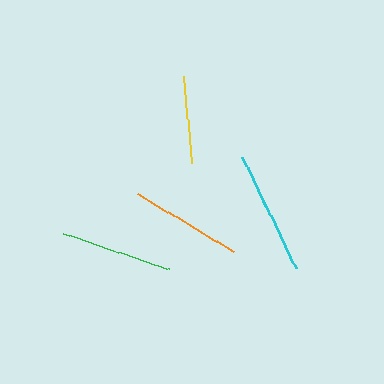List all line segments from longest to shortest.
From longest to shortest: cyan, orange, green, yellow.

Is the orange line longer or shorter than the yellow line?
The orange line is longer than the yellow line.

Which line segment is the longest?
The cyan line is the longest at approximately 123 pixels.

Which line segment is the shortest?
The yellow line is the shortest at approximately 87 pixels.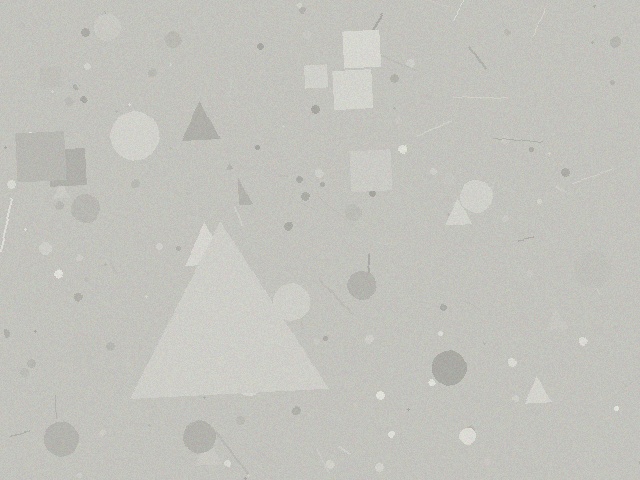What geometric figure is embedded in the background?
A triangle is embedded in the background.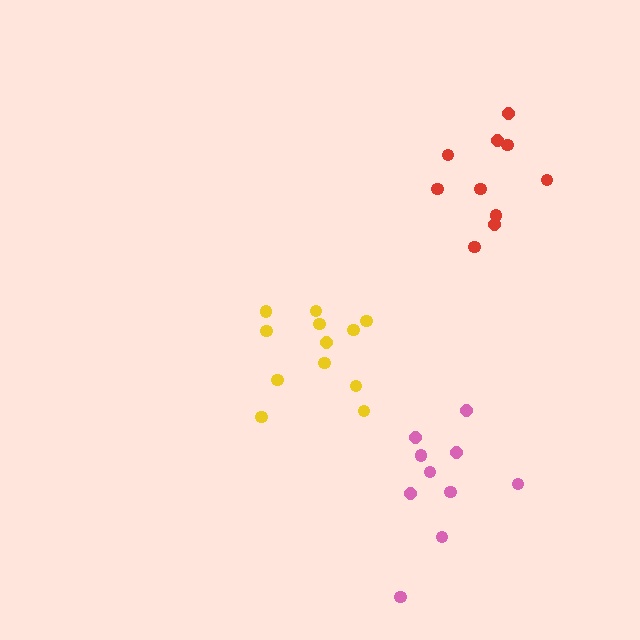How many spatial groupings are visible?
There are 3 spatial groupings.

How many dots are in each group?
Group 1: 10 dots, Group 2: 12 dots, Group 3: 10 dots (32 total).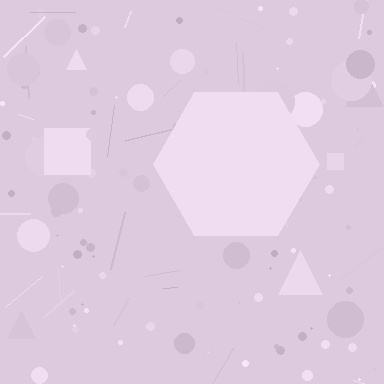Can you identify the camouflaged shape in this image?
The camouflaged shape is a hexagon.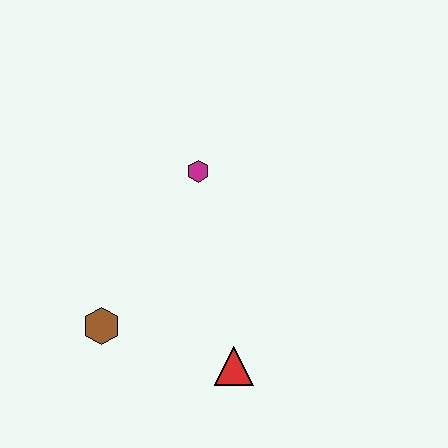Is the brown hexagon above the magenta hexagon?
No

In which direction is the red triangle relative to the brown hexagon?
The red triangle is to the right of the brown hexagon.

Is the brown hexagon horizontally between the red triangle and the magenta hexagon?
No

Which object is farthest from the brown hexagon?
The magenta hexagon is farthest from the brown hexagon.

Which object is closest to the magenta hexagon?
The brown hexagon is closest to the magenta hexagon.